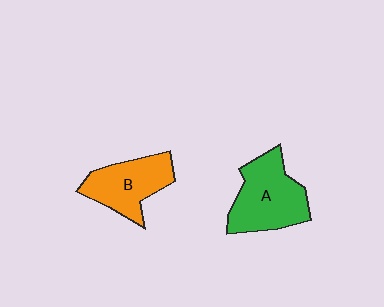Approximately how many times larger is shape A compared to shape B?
Approximately 1.2 times.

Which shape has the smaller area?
Shape B (orange).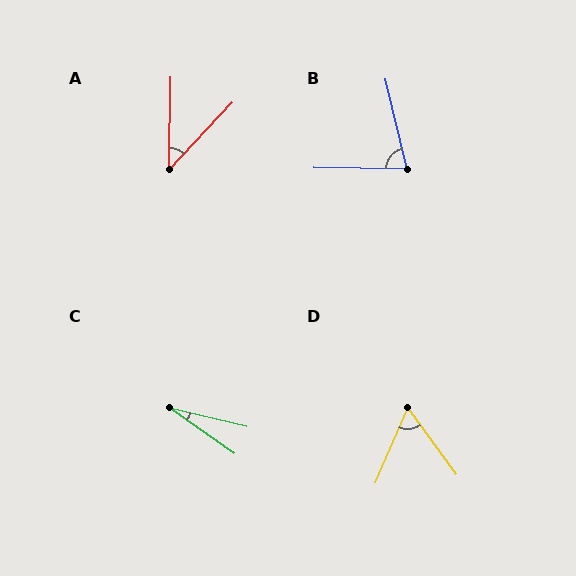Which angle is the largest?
B, at approximately 75 degrees.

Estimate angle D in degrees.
Approximately 59 degrees.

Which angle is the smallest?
C, at approximately 22 degrees.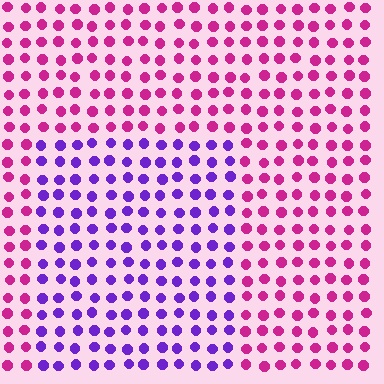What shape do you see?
I see a rectangle.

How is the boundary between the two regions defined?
The boundary is defined purely by a slight shift in hue (about 54 degrees). Spacing, size, and orientation are identical on both sides.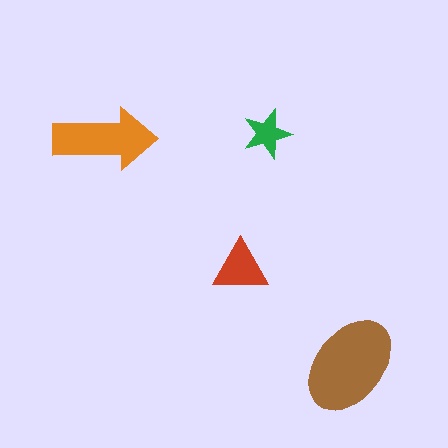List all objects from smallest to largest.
The green star, the red triangle, the orange arrow, the brown ellipse.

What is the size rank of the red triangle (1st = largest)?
3rd.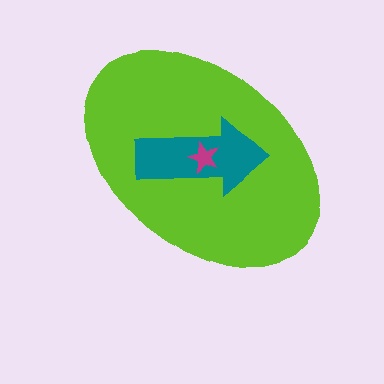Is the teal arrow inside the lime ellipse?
Yes.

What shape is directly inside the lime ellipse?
The teal arrow.